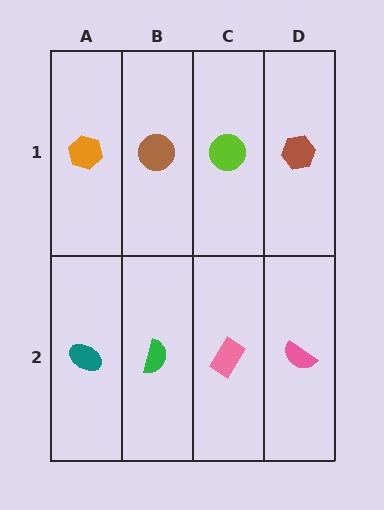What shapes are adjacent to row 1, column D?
A pink semicircle (row 2, column D), a lime circle (row 1, column C).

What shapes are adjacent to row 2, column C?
A lime circle (row 1, column C), a green semicircle (row 2, column B), a pink semicircle (row 2, column D).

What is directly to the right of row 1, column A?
A brown circle.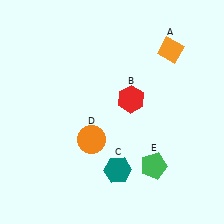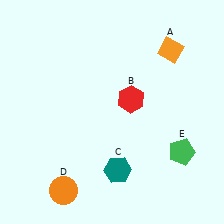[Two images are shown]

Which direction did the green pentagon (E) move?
The green pentagon (E) moved right.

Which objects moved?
The objects that moved are: the orange circle (D), the green pentagon (E).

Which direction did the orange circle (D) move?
The orange circle (D) moved down.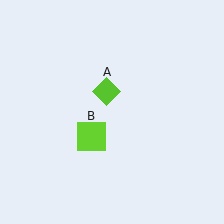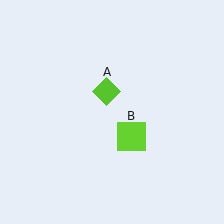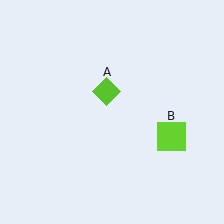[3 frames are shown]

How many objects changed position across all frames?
1 object changed position: lime square (object B).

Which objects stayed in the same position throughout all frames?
Lime diamond (object A) remained stationary.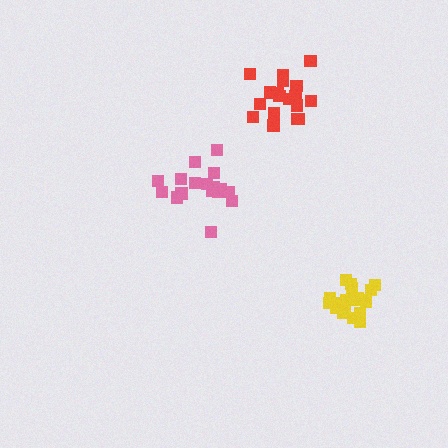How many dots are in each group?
Group 1: 19 dots, Group 2: 19 dots, Group 3: 17 dots (55 total).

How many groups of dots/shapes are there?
There are 3 groups.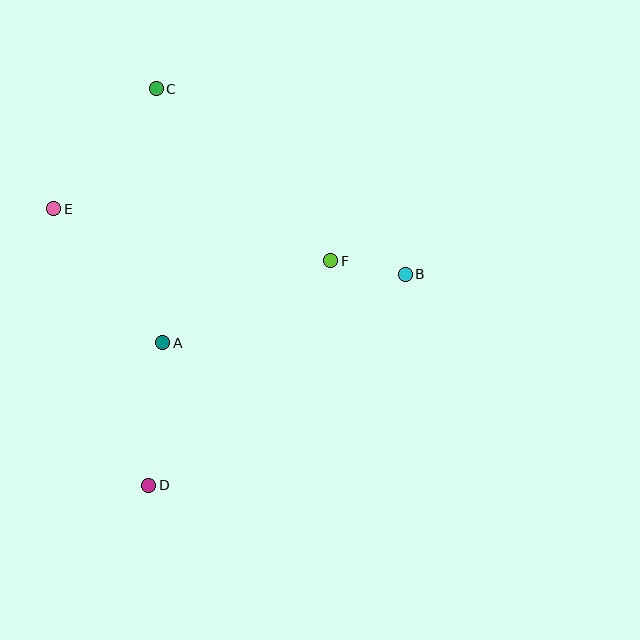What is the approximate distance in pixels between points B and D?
The distance between B and D is approximately 332 pixels.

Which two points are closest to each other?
Points B and F are closest to each other.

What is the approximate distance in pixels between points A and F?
The distance between A and F is approximately 187 pixels.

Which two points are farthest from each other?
Points C and D are farthest from each other.